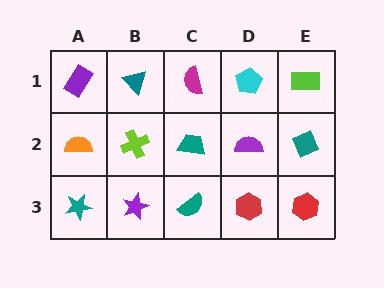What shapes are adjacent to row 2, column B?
A teal triangle (row 1, column B), a purple star (row 3, column B), an orange semicircle (row 2, column A), a teal trapezoid (row 2, column C).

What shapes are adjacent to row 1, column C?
A teal trapezoid (row 2, column C), a teal triangle (row 1, column B), a cyan pentagon (row 1, column D).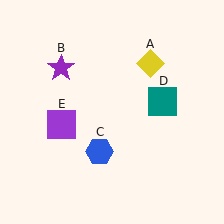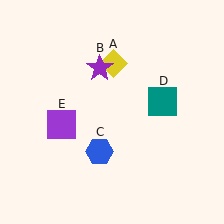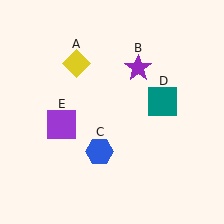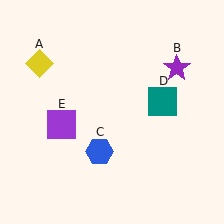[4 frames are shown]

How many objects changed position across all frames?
2 objects changed position: yellow diamond (object A), purple star (object B).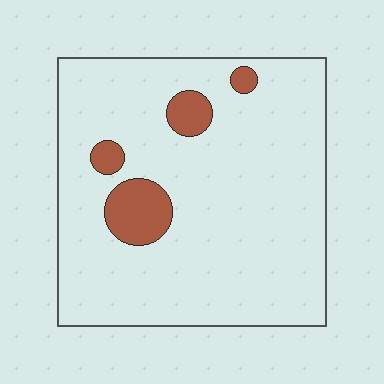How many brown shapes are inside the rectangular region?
4.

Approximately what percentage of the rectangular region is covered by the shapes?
Approximately 10%.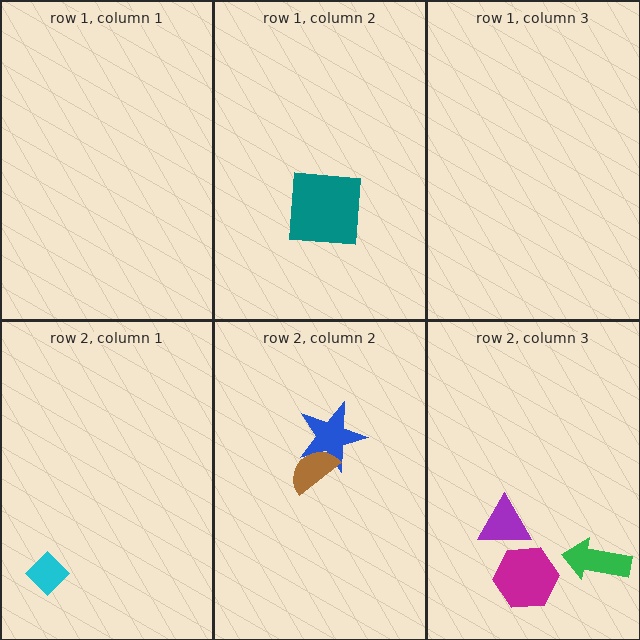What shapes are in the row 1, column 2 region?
The teal square.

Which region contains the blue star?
The row 2, column 2 region.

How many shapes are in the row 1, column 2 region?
1.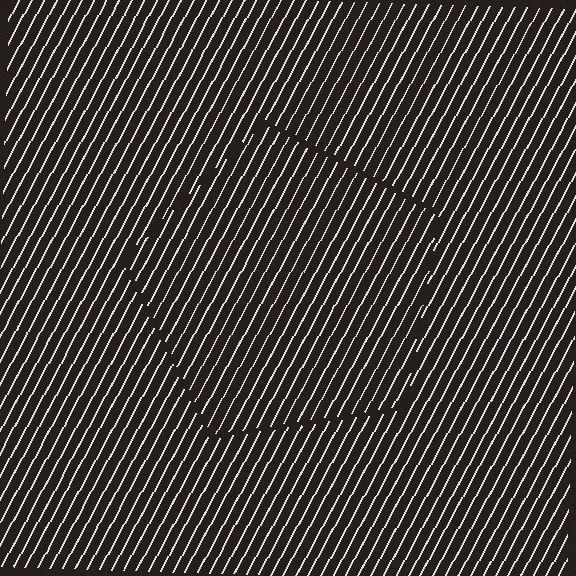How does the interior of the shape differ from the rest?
The interior of the shape contains the same grating, shifted by half a period — the contour is defined by the phase discontinuity where line-ends from the inner and outer gratings abut.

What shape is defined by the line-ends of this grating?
An illusory pentagon. The interior of the shape contains the same grating, shifted by half a period — the contour is defined by the phase discontinuity where line-ends from the inner and outer gratings abut.